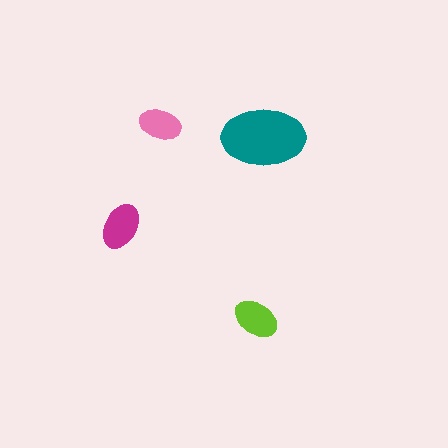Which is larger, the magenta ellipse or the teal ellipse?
The teal one.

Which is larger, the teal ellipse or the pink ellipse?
The teal one.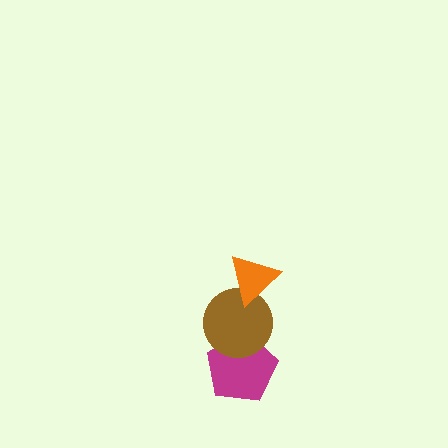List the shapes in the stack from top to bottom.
From top to bottom: the orange triangle, the brown circle, the magenta pentagon.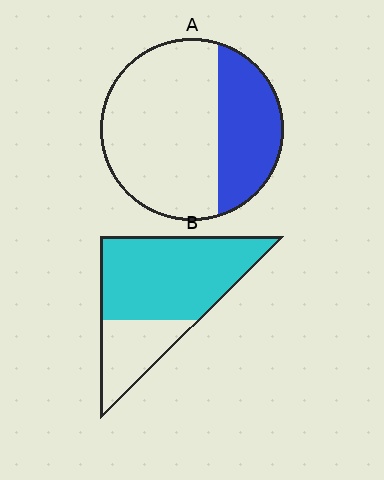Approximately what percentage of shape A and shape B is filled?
A is approximately 30% and B is approximately 70%.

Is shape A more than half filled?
No.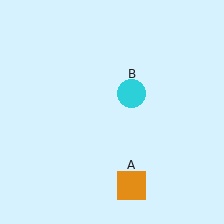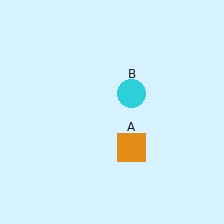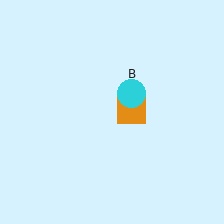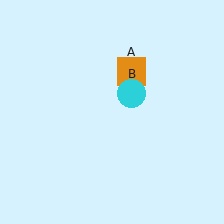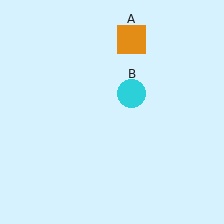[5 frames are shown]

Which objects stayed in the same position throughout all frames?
Cyan circle (object B) remained stationary.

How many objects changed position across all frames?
1 object changed position: orange square (object A).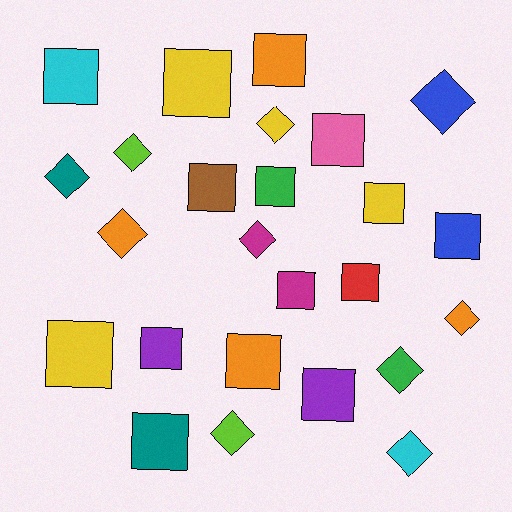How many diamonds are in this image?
There are 10 diamonds.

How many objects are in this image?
There are 25 objects.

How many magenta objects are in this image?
There are 2 magenta objects.